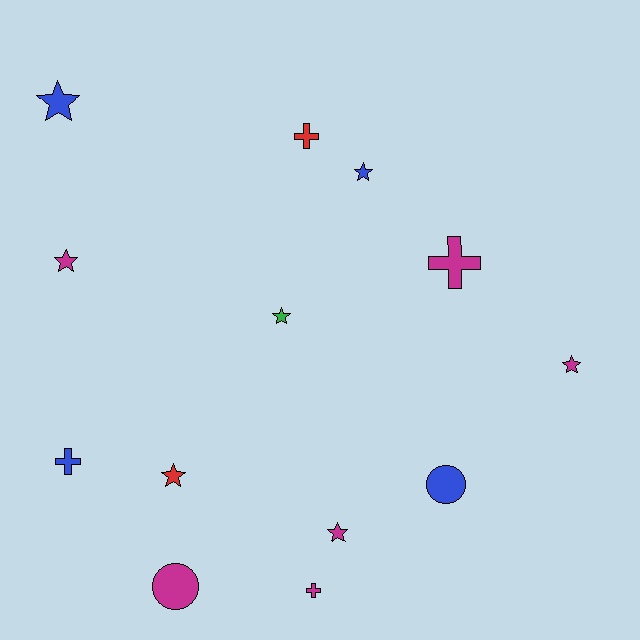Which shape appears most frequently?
Star, with 7 objects.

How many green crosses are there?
There are no green crosses.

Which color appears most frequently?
Magenta, with 6 objects.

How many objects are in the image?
There are 13 objects.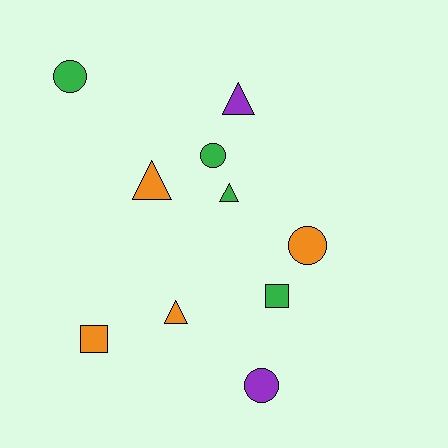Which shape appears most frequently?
Circle, with 4 objects.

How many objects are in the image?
There are 10 objects.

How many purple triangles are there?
There is 1 purple triangle.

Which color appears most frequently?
Green, with 4 objects.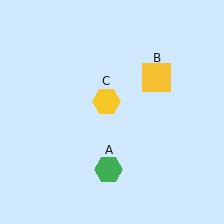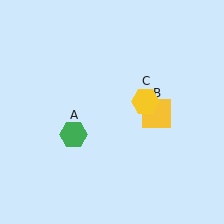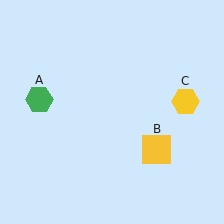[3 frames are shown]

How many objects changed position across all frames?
3 objects changed position: green hexagon (object A), yellow square (object B), yellow hexagon (object C).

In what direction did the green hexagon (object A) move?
The green hexagon (object A) moved up and to the left.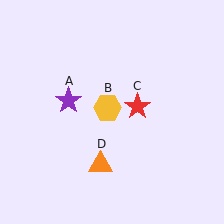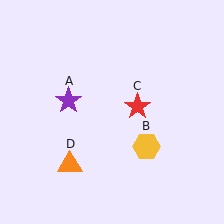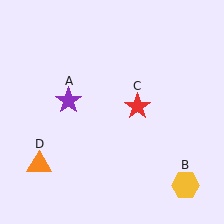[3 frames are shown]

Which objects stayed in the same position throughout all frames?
Purple star (object A) and red star (object C) remained stationary.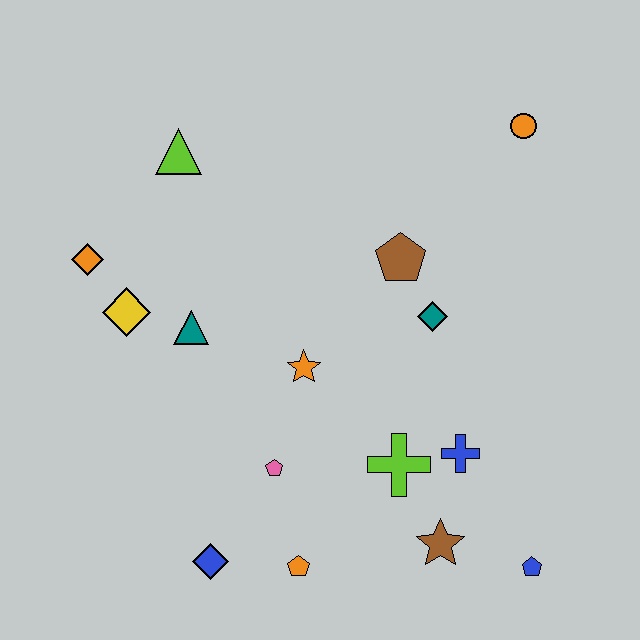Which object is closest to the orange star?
The pink pentagon is closest to the orange star.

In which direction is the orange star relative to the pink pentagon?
The orange star is above the pink pentagon.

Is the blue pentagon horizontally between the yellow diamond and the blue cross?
No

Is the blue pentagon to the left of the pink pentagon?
No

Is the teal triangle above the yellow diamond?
No